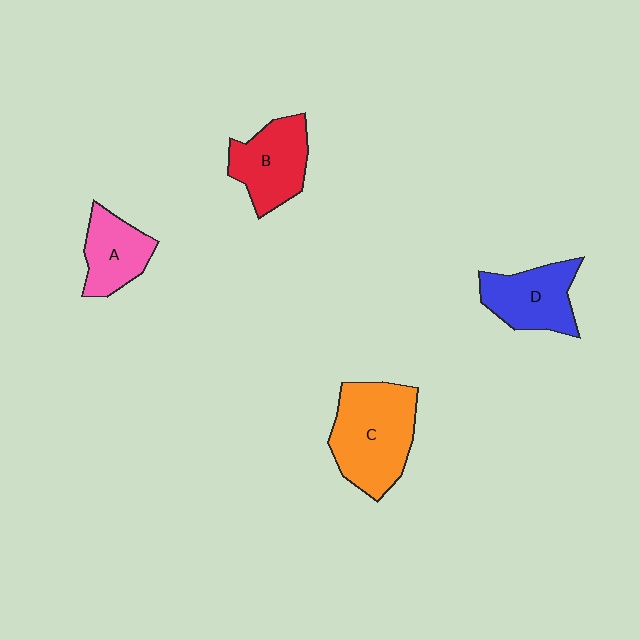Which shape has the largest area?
Shape C (orange).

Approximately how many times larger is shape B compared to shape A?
Approximately 1.3 times.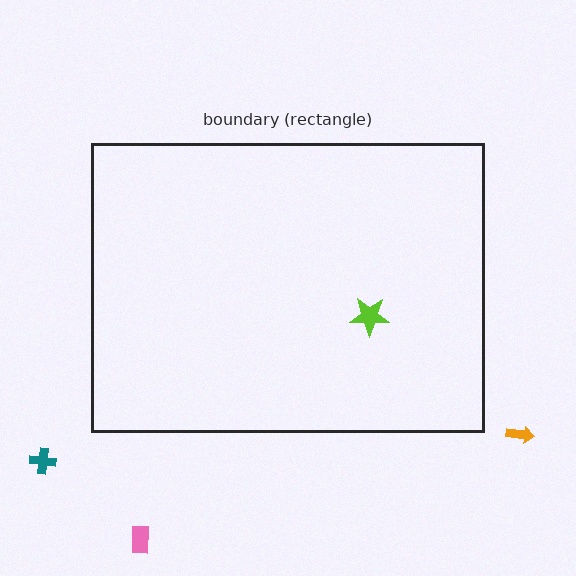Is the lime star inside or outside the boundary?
Inside.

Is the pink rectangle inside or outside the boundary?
Outside.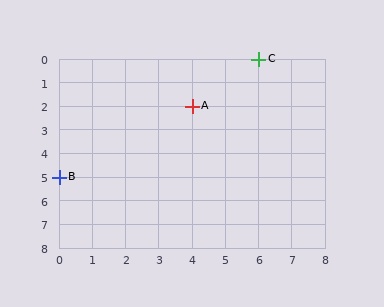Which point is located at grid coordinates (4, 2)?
Point A is at (4, 2).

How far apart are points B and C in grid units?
Points B and C are 6 columns and 5 rows apart (about 7.8 grid units diagonally).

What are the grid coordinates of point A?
Point A is at grid coordinates (4, 2).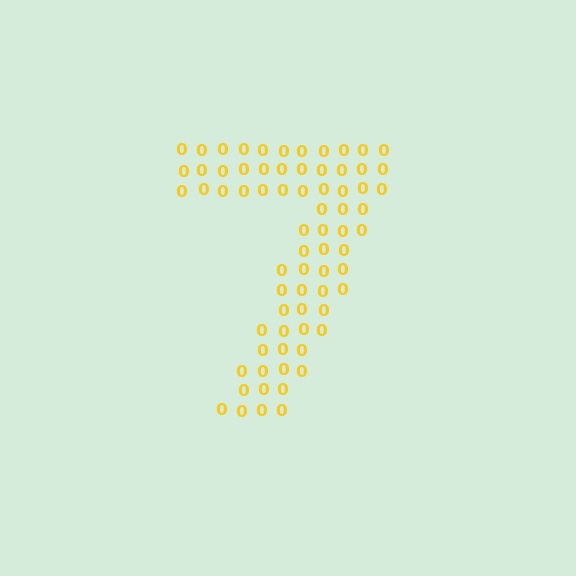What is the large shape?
The large shape is the digit 7.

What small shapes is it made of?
It is made of small digit 0's.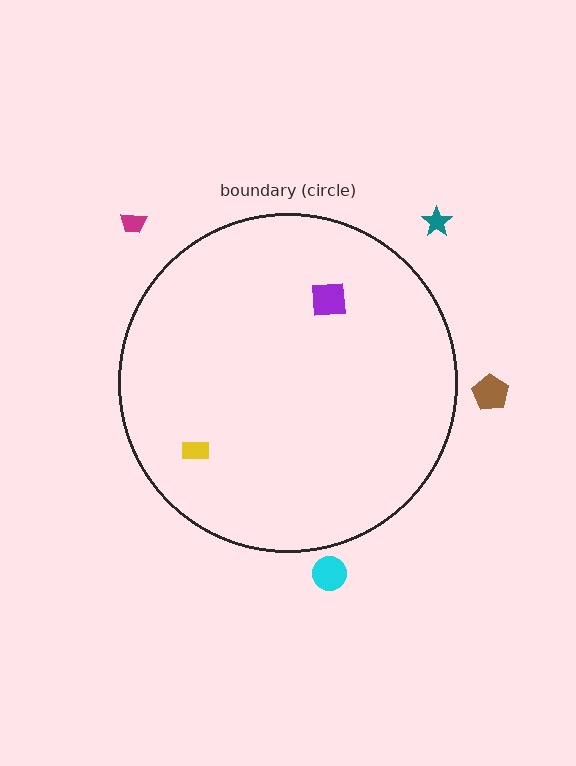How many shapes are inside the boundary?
2 inside, 4 outside.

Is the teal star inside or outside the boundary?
Outside.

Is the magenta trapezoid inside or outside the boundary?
Outside.